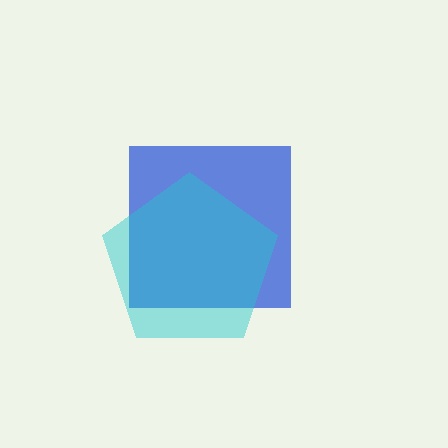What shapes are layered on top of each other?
The layered shapes are: a blue square, a cyan pentagon.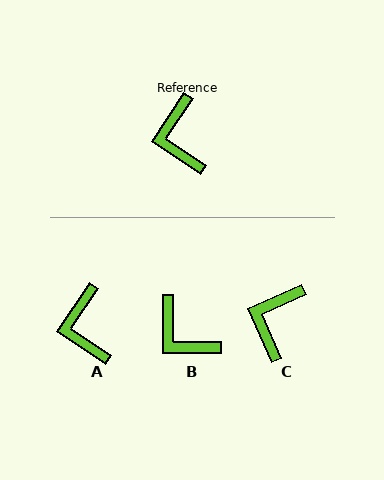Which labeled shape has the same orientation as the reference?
A.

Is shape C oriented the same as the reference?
No, it is off by about 32 degrees.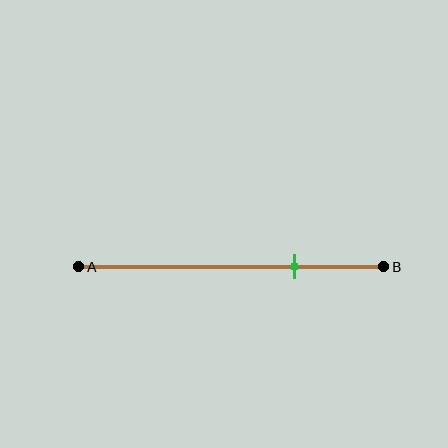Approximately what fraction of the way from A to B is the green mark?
The green mark is approximately 70% of the way from A to B.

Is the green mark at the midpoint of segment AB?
No, the mark is at about 70% from A, not at the 50% midpoint.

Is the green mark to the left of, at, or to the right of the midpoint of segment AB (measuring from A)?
The green mark is to the right of the midpoint of segment AB.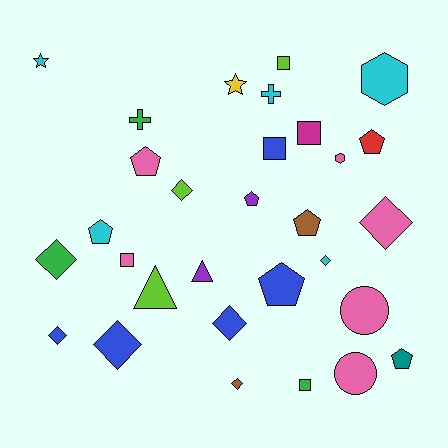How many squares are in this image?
There are 5 squares.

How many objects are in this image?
There are 30 objects.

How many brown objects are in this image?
There are 2 brown objects.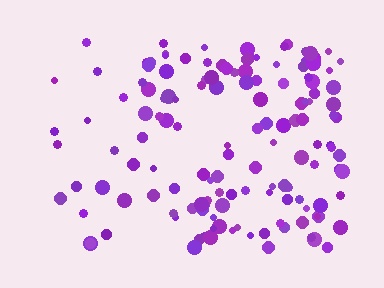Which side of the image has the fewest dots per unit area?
The left.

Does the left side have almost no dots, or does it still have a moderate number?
Still a moderate number, just noticeably fewer than the right.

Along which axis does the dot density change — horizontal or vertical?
Horizontal.